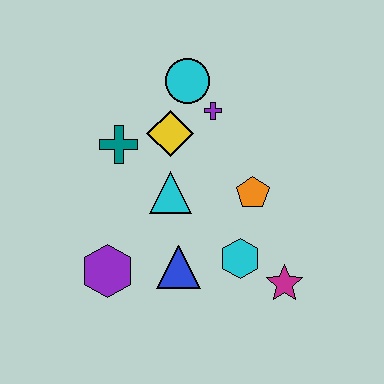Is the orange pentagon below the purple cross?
Yes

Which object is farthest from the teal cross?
The magenta star is farthest from the teal cross.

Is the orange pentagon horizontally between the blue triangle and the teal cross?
No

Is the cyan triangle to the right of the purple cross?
No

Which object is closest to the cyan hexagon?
The magenta star is closest to the cyan hexagon.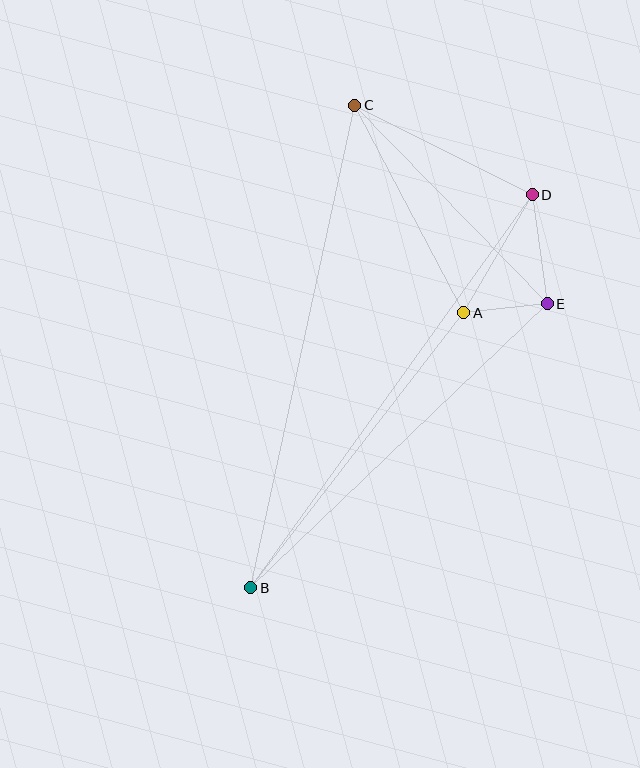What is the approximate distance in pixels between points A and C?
The distance between A and C is approximately 235 pixels.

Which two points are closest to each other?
Points A and E are closest to each other.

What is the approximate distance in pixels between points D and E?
The distance between D and E is approximately 110 pixels.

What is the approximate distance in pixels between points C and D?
The distance between C and D is approximately 198 pixels.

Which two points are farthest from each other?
Points B and C are farthest from each other.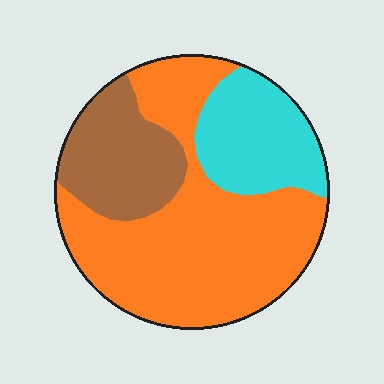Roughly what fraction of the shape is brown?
Brown takes up about one fifth (1/5) of the shape.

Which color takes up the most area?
Orange, at roughly 60%.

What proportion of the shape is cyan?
Cyan takes up about one fifth (1/5) of the shape.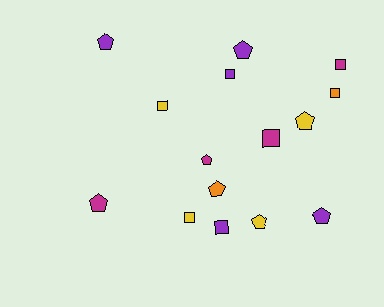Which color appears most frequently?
Purple, with 5 objects.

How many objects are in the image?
There are 15 objects.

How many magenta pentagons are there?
There are 2 magenta pentagons.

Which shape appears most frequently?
Pentagon, with 8 objects.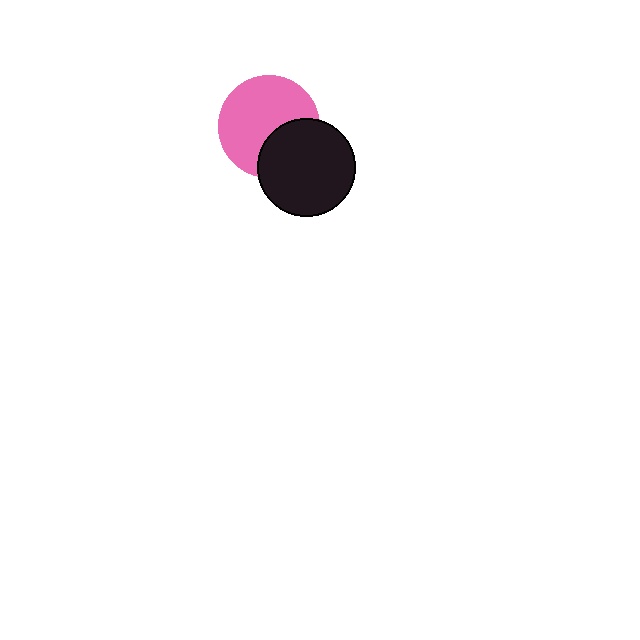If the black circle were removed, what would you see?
You would see the complete pink circle.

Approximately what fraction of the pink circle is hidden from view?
Roughly 32% of the pink circle is hidden behind the black circle.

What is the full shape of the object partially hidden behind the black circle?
The partially hidden object is a pink circle.